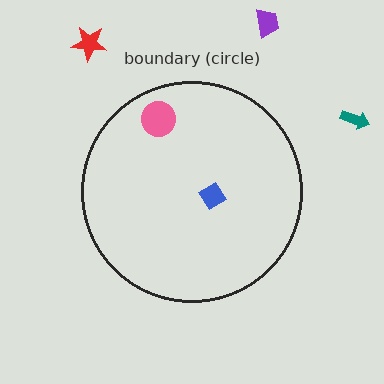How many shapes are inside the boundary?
2 inside, 3 outside.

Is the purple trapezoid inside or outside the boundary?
Outside.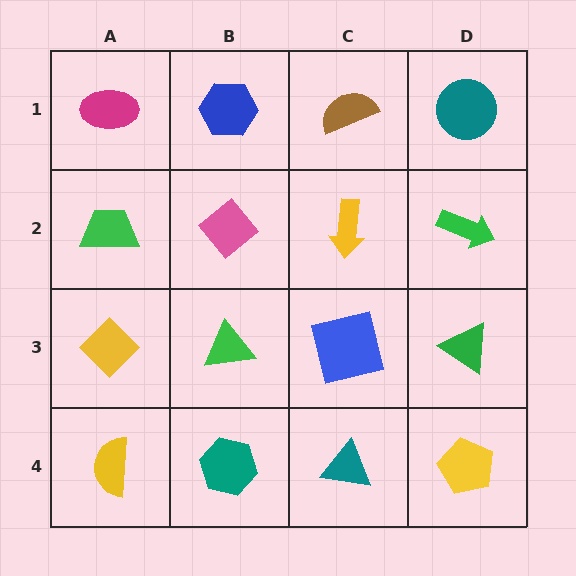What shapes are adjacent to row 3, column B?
A pink diamond (row 2, column B), a teal hexagon (row 4, column B), a yellow diamond (row 3, column A), a blue square (row 3, column C).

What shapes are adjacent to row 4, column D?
A green triangle (row 3, column D), a teal triangle (row 4, column C).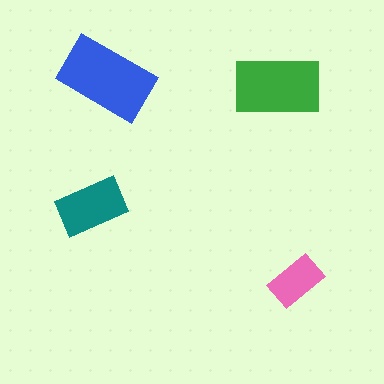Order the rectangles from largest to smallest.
the blue one, the green one, the teal one, the pink one.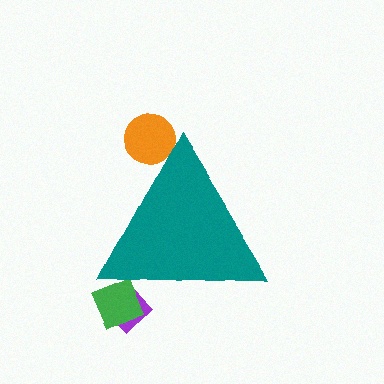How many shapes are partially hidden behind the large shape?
3 shapes are partially hidden.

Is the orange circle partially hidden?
Yes, the orange circle is partially hidden behind the teal triangle.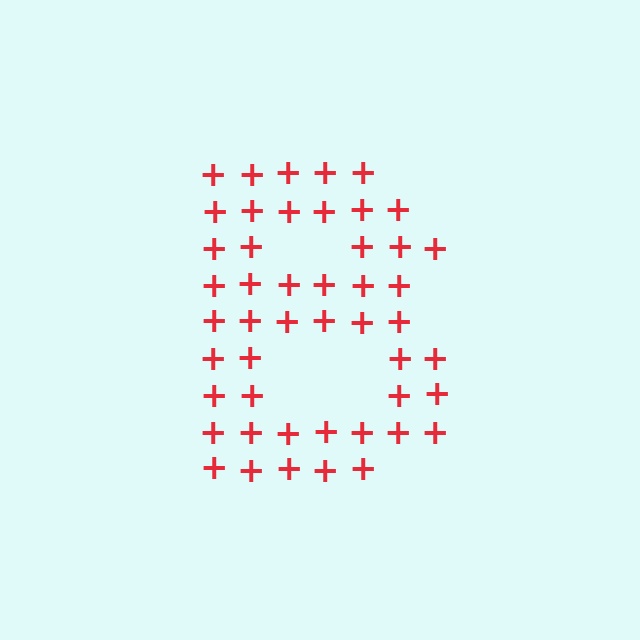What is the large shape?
The large shape is the letter B.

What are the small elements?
The small elements are plus signs.